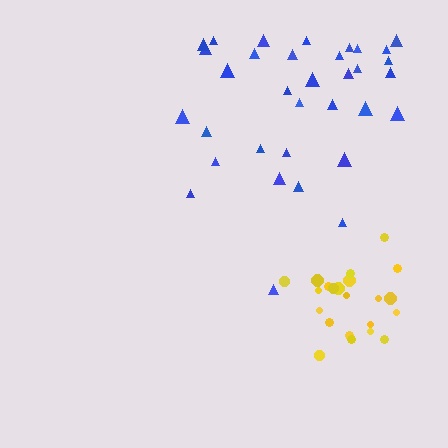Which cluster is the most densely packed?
Yellow.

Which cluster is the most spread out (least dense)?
Blue.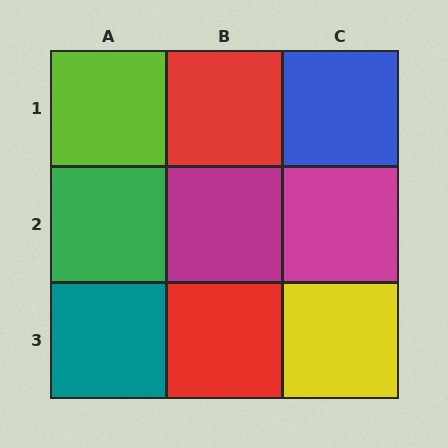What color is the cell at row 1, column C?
Blue.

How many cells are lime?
1 cell is lime.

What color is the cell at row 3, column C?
Yellow.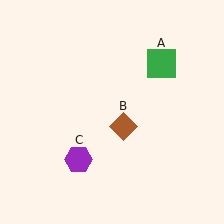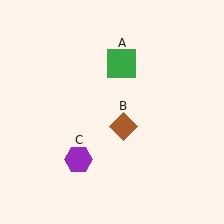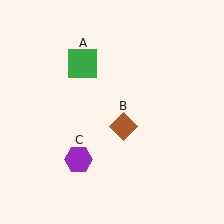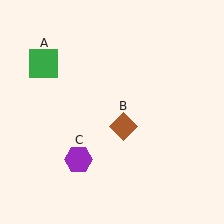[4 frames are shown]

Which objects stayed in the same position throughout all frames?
Brown diamond (object B) and purple hexagon (object C) remained stationary.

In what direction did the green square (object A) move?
The green square (object A) moved left.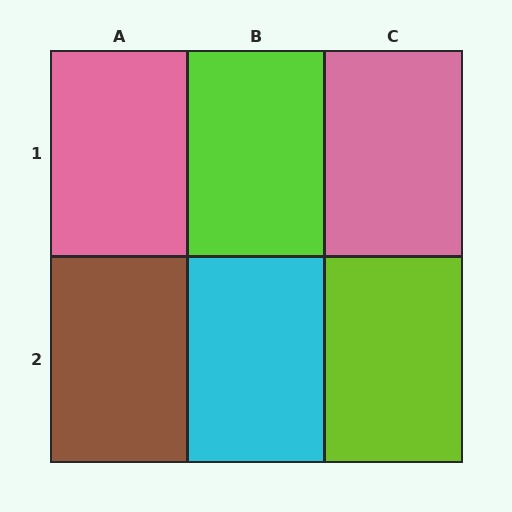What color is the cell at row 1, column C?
Pink.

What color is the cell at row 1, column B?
Lime.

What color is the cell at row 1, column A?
Pink.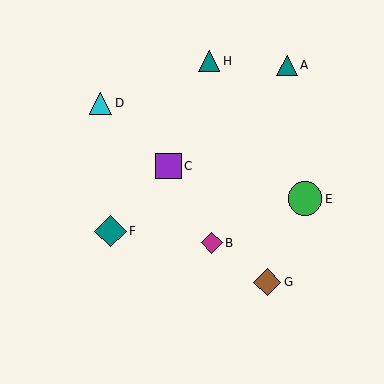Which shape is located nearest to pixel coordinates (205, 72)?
The teal triangle (labeled H) at (209, 61) is nearest to that location.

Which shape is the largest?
The green circle (labeled E) is the largest.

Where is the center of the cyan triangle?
The center of the cyan triangle is at (101, 103).